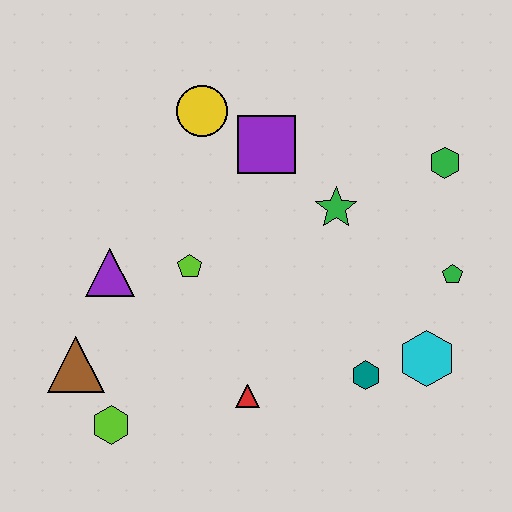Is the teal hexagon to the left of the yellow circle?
No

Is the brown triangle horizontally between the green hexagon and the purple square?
No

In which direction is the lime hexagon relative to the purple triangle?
The lime hexagon is below the purple triangle.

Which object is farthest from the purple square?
The lime hexagon is farthest from the purple square.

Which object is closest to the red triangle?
The teal hexagon is closest to the red triangle.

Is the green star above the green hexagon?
No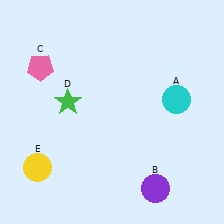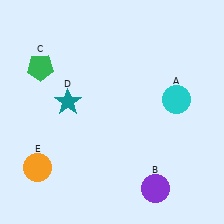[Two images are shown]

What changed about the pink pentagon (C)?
In Image 1, C is pink. In Image 2, it changed to green.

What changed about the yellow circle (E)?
In Image 1, E is yellow. In Image 2, it changed to orange.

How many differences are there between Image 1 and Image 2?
There are 3 differences between the two images.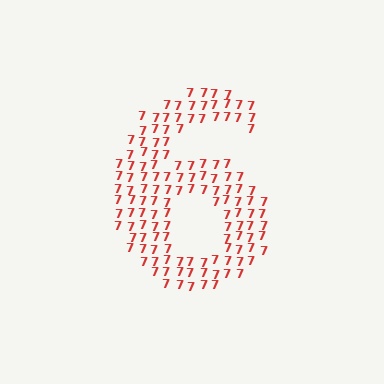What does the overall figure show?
The overall figure shows the digit 6.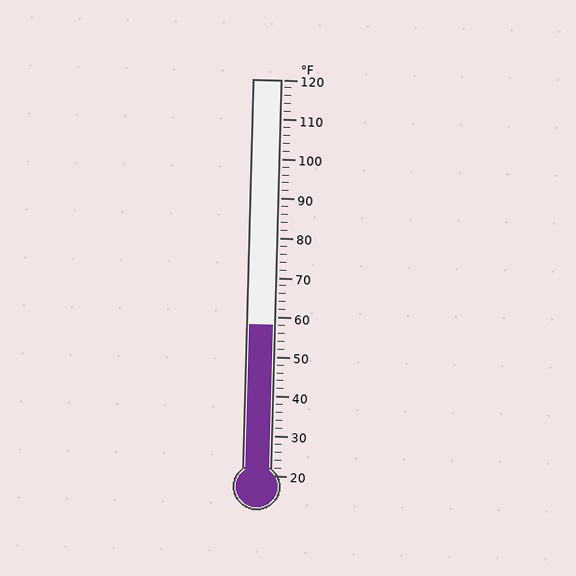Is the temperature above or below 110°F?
The temperature is below 110°F.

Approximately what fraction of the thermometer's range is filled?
The thermometer is filled to approximately 40% of its range.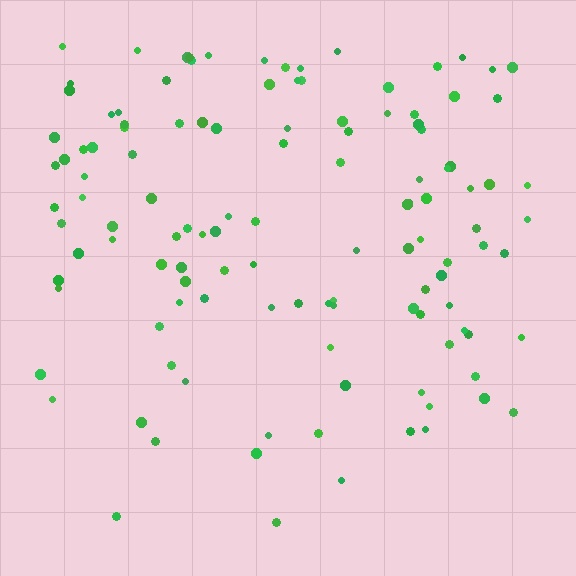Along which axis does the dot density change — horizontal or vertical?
Vertical.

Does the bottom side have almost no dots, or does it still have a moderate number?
Still a moderate number, just noticeably fewer than the top.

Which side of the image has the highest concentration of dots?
The top.